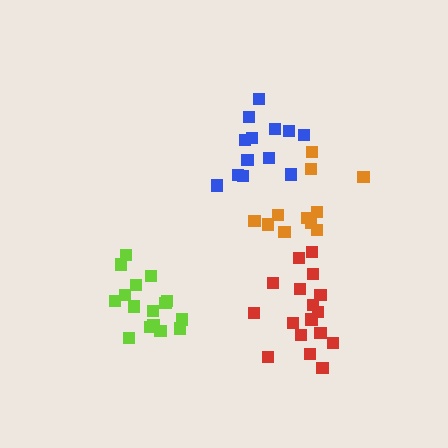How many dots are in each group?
Group 1: 17 dots, Group 2: 16 dots, Group 3: 11 dots, Group 4: 13 dots (57 total).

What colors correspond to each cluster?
The clusters are colored: red, lime, orange, blue.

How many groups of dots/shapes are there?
There are 4 groups.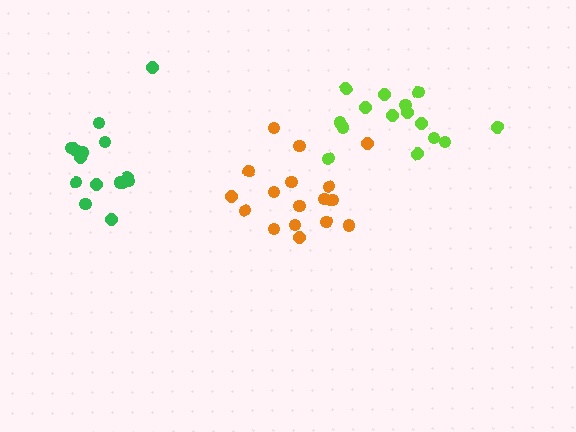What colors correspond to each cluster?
The clusters are colored: lime, green, orange.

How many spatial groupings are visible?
There are 3 spatial groupings.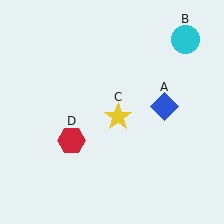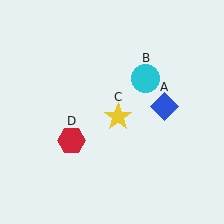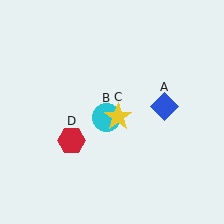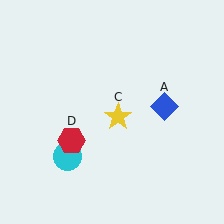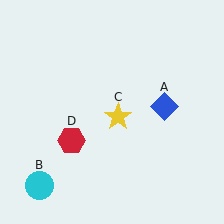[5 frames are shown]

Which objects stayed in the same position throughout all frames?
Blue diamond (object A) and yellow star (object C) and red hexagon (object D) remained stationary.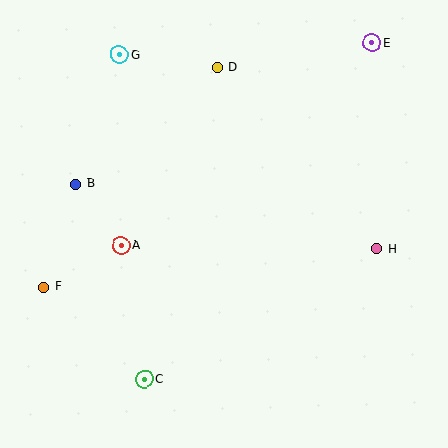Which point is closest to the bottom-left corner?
Point C is closest to the bottom-left corner.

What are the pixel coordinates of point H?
Point H is at (377, 249).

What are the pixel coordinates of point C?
Point C is at (144, 379).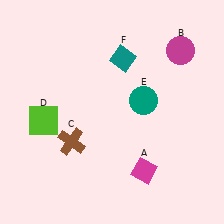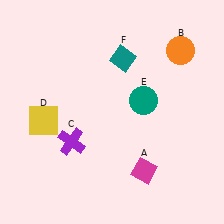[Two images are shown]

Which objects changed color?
B changed from magenta to orange. C changed from brown to purple. D changed from lime to yellow.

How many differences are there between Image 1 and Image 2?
There are 3 differences between the two images.